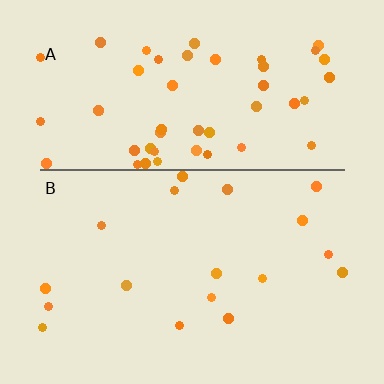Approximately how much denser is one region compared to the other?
Approximately 3.0× — region A over region B.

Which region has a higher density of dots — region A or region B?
A (the top).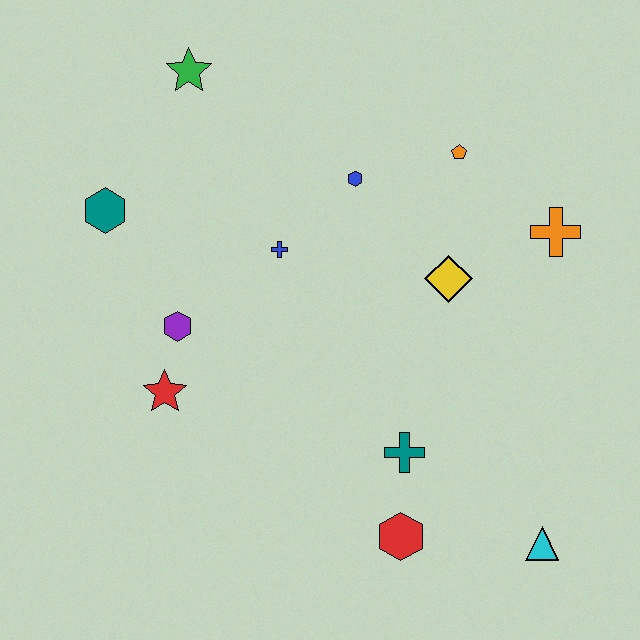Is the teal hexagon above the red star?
Yes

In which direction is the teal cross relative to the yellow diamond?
The teal cross is below the yellow diamond.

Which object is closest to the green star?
The teal hexagon is closest to the green star.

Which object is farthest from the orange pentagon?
The cyan triangle is farthest from the orange pentagon.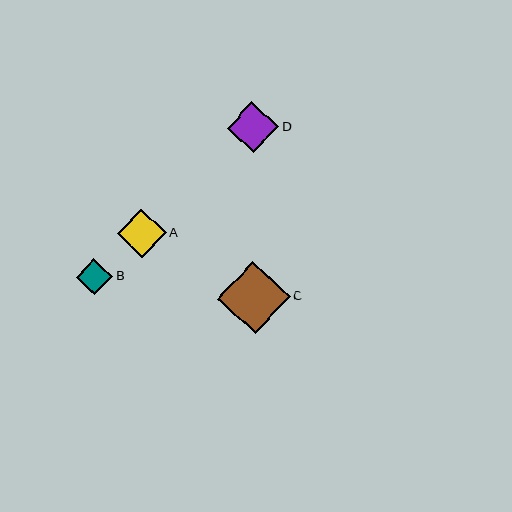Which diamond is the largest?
Diamond C is the largest with a size of approximately 72 pixels.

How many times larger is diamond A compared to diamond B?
Diamond A is approximately 1.4 times the size of diamond B.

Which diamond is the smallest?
Diamond B is the smallest with a size of approximately 36 pixels.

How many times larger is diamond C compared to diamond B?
Diamond C is approximately 2.0 times the size of diamond B.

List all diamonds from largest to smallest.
From largest to smallest: C, D, A, B.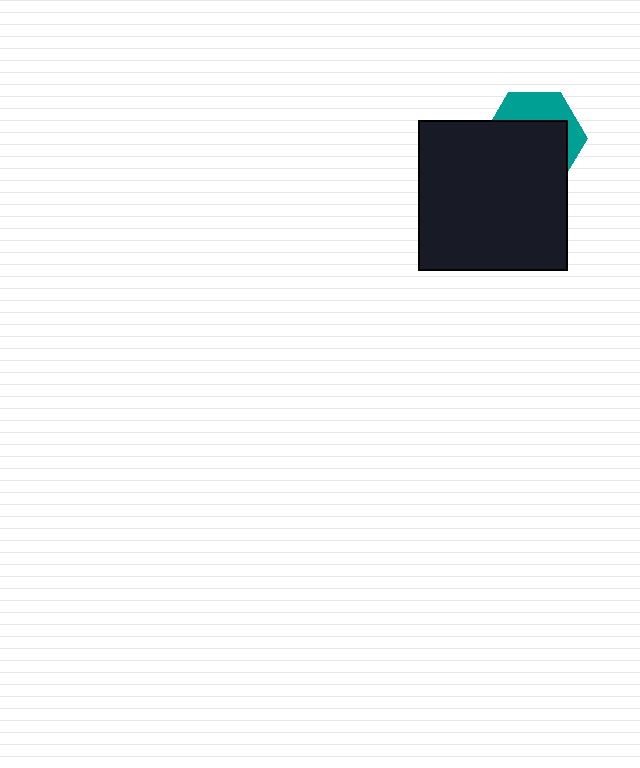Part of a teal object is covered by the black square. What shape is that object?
It is a hexagon.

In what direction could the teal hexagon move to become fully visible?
The teal hexagon could move up. That would shift it out from behind the black square entirely.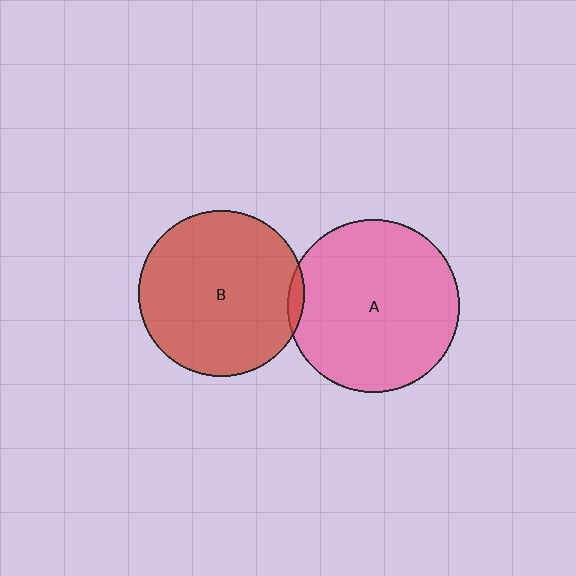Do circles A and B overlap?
Yes.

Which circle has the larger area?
Circle A (pink).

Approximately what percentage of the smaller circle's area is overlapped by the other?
Approximately 5%.